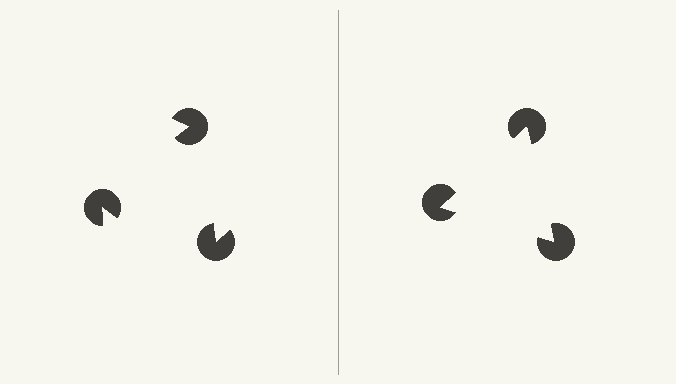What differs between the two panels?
The pac-man discs are positioned identically on both sides; only the wedge orientations differ. On the right they align to a triangle; on the left they are misaligned.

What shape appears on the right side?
An illusory triangle.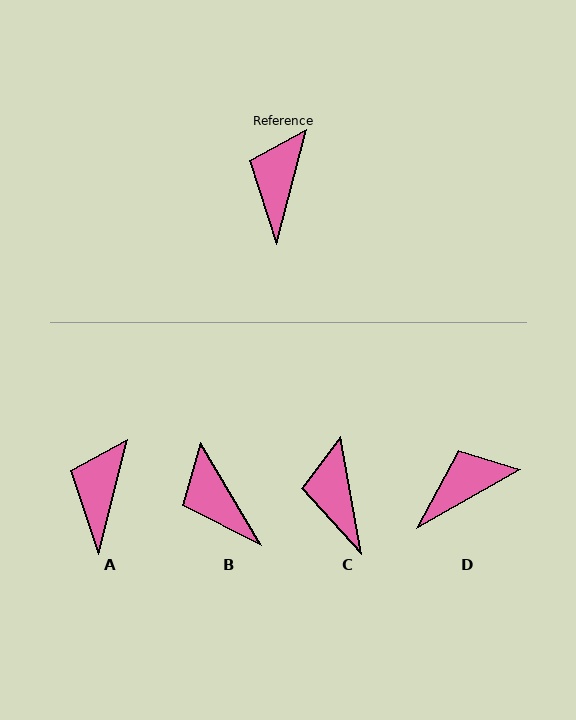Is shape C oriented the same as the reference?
No, it is off by about 25 degrees.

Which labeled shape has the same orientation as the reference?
A.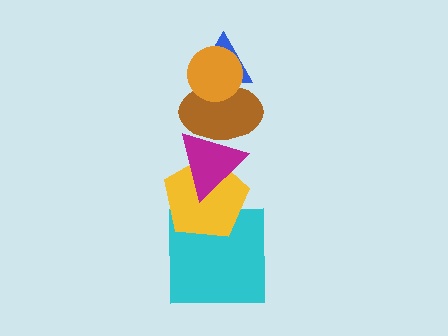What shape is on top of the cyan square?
The yellow pentagon is on top of the cyan square.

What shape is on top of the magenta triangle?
The brown ellipse is on top of the magenta triangle.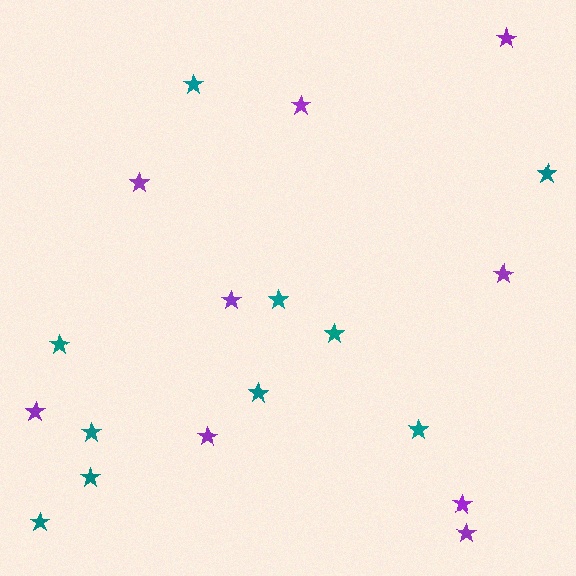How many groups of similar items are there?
There are 2 groups: one group of purple stars (9) and one group of teal stars (10).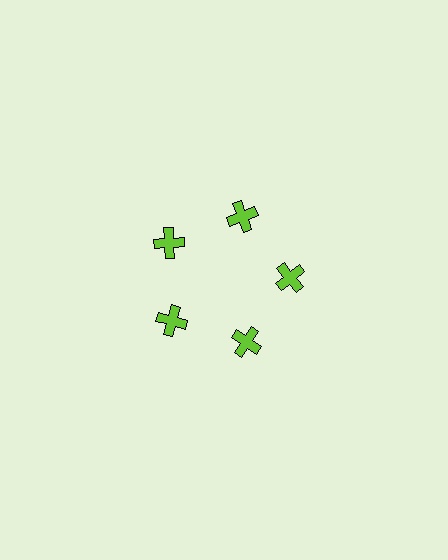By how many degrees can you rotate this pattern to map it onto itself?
The pattern maps onto itself every 72 degrees of rotation.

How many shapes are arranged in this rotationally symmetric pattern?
There are 5 shapes, arranged in 5 groups of 1.